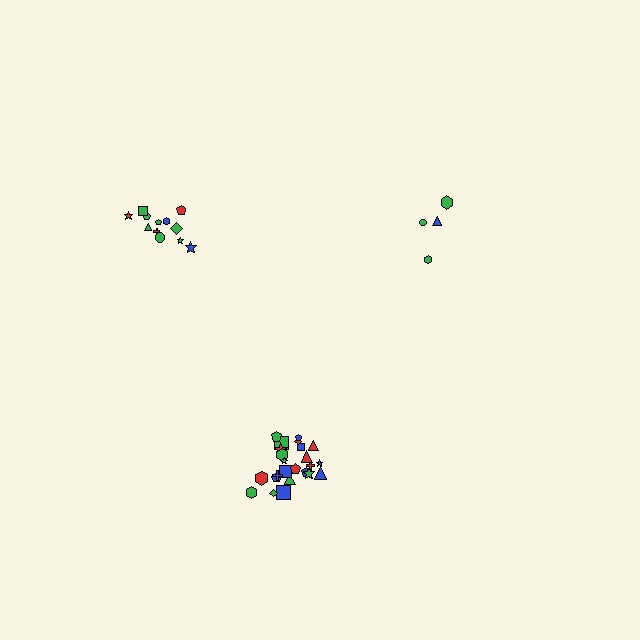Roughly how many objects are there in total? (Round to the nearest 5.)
Roughly 40 objects in total.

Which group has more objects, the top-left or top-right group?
The top-left group.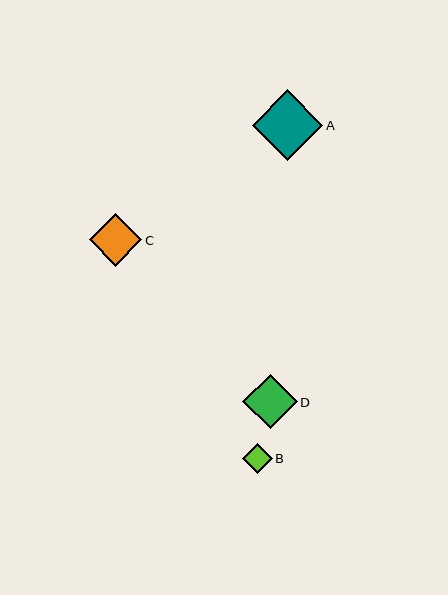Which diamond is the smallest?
Diamond B is the smallest with a size of approximately 30 pixels.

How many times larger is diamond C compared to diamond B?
Diamond C is approximately 1.7 times the size of diamond B.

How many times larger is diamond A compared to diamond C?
Diamond A is approximately 1.3 times the size of diamond C.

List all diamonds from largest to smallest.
From largest to smallest: A, D, C, B.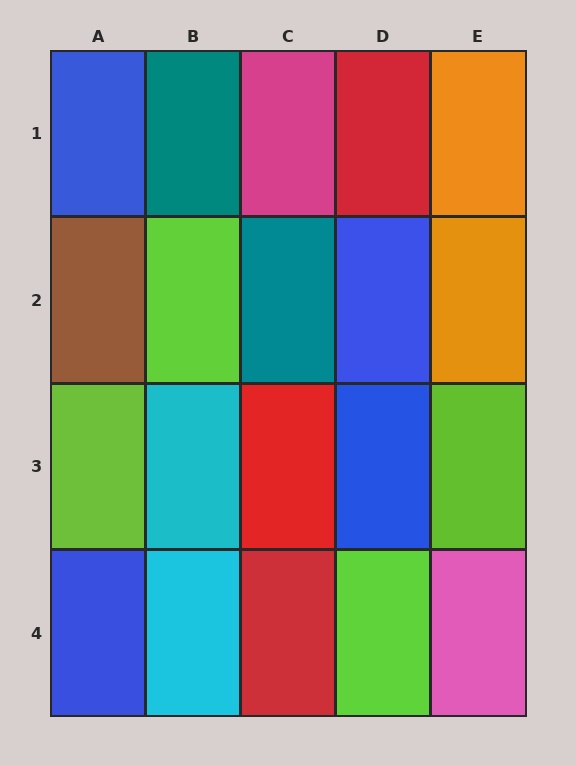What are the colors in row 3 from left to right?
Lime, cyan, red, blue, lime.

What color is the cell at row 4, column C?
Red.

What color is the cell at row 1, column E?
Orange.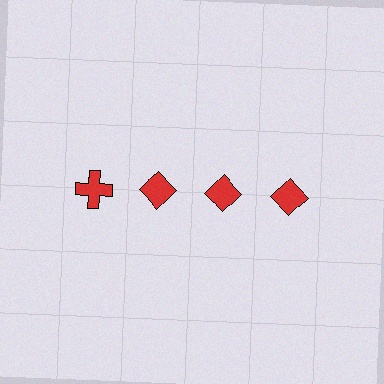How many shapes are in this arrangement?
There are 4 shapes arranged in a grid pattern.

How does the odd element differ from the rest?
It has a different shape: cross instead of diamond.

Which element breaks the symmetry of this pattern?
The red cross in the top row, leftmost column breaks the symmetry. All other shapes are red diamonds.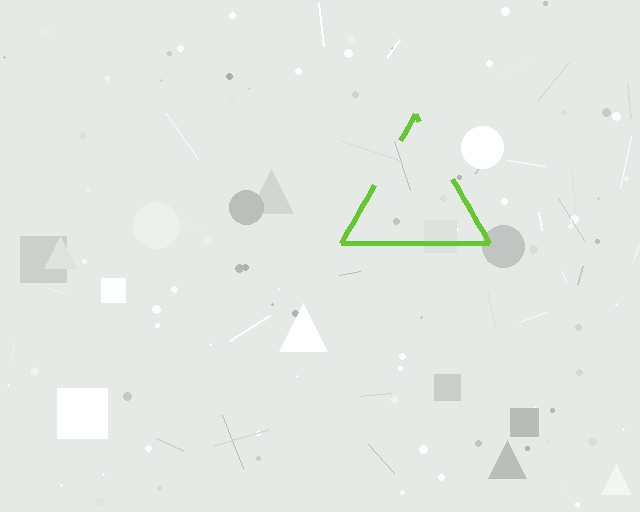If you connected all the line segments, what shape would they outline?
They would outline a triangle.